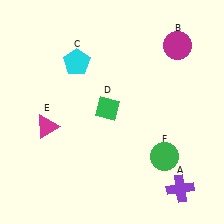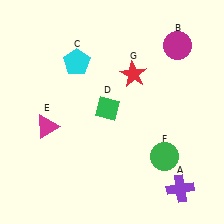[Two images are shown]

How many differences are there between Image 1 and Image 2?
There is 1 difference between the two images.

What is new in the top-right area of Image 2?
A red star (G) was added in the top-right area of Image 2.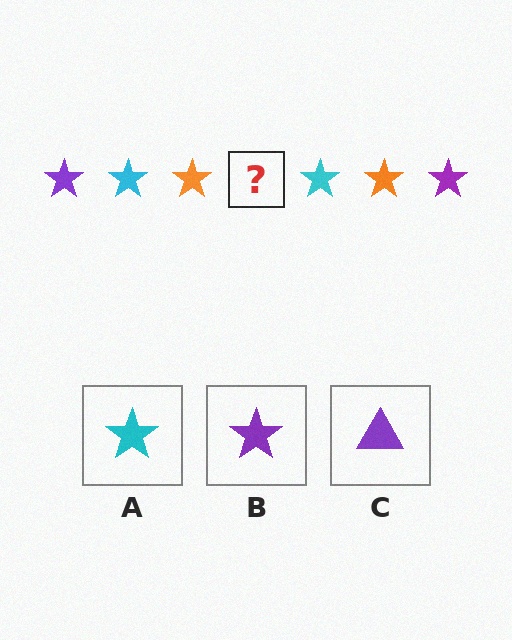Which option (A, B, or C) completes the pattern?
B.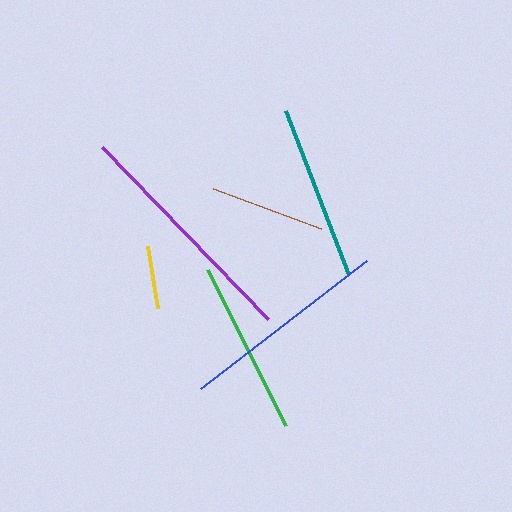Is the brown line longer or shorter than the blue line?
The blue line is longer than the brown line.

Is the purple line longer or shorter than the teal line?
The purple line is longer than the teal line.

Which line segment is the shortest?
The yellow line is the shortest at approximately 63 pixels.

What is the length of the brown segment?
The brown segment is approximately 115 pixels long.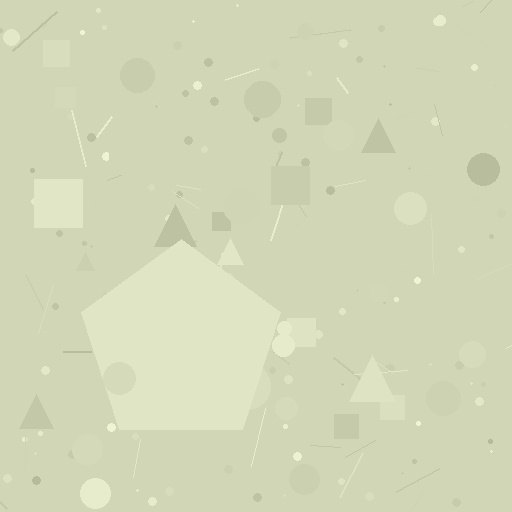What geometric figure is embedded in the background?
A pentagon is embedded in the background.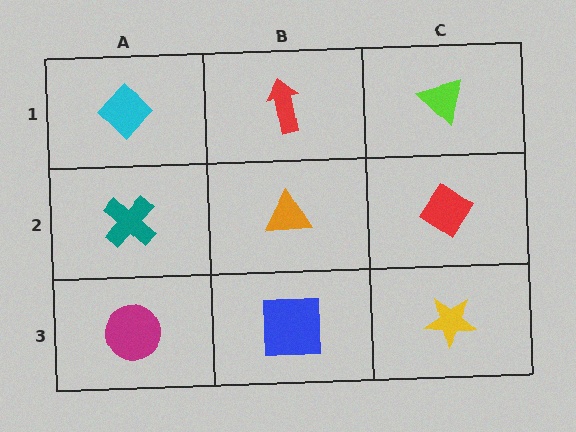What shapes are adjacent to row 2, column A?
A cyan diamond (row 1, column A), a magenta circle (row 3, column A), an orange triangle (row 2, column B).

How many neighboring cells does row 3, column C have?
2.